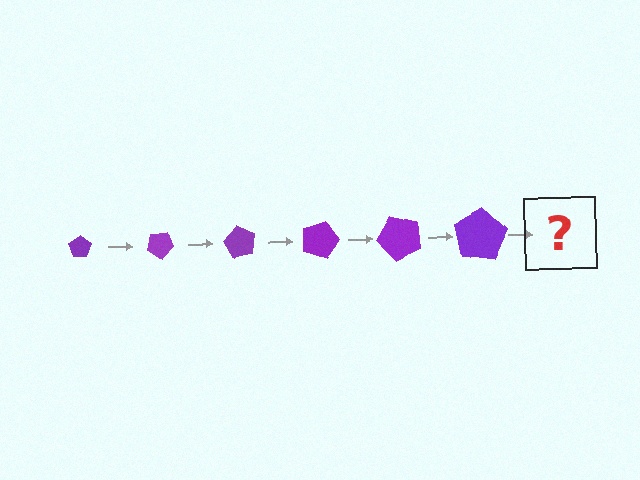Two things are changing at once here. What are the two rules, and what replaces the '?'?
The two rules are that the pentagon grows larger each step and it rotates 30 degrees each step. The '?' should be a pentagon, larger than the previous one and rotated 180 degrees from the start.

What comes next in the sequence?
The next element should be a pentagon, larger than the previous one and rotated 180 degrees from the start.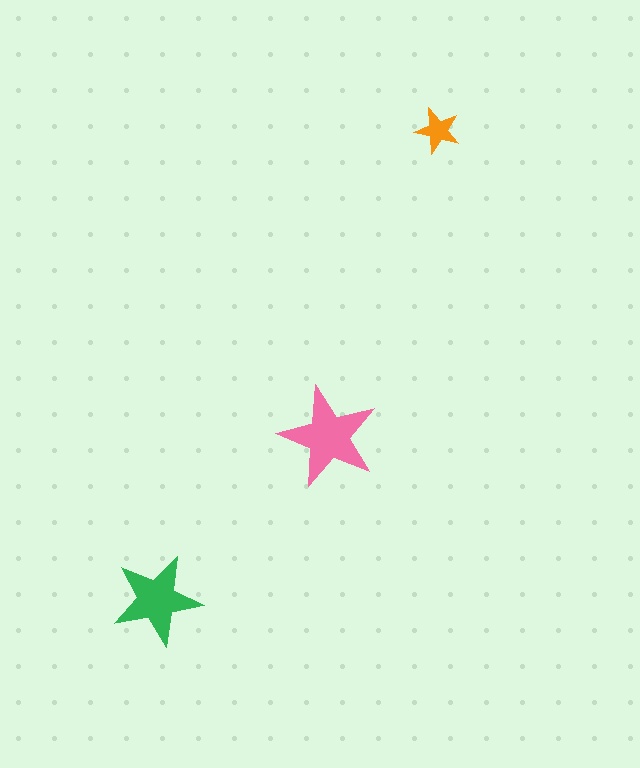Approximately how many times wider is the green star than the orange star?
About 2 times wider.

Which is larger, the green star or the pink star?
The pink one.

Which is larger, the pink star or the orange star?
The pink one.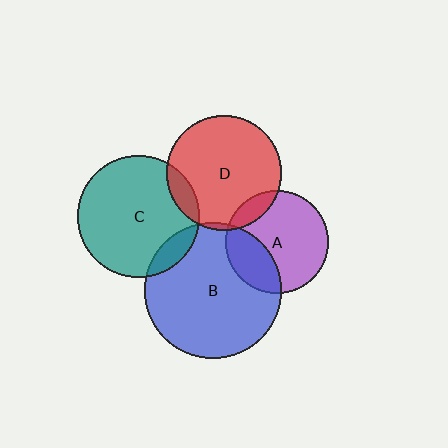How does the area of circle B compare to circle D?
Approximately 1.4 times.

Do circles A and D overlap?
Yes.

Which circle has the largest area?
Circle B (blue).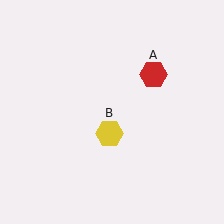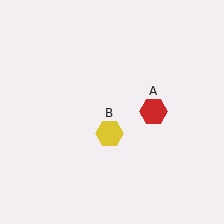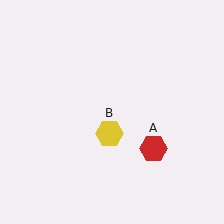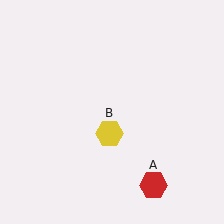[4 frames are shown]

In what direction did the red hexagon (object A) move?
The red hexagon (object A) moved down.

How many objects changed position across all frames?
1 object changed position: red hexagon (object A).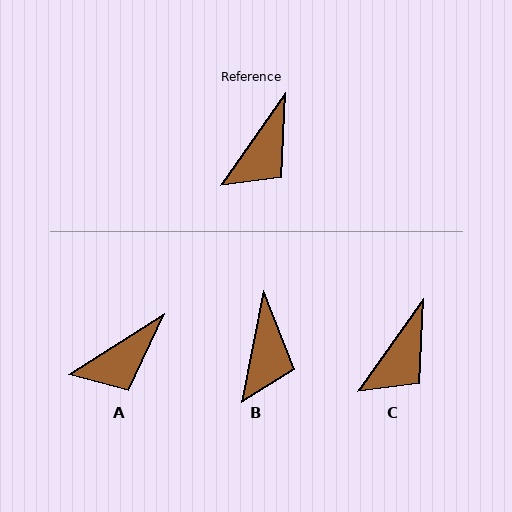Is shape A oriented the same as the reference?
No, it is off by about 22 degrees.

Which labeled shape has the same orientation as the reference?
C.